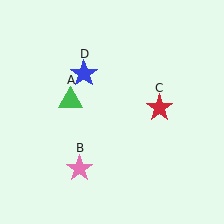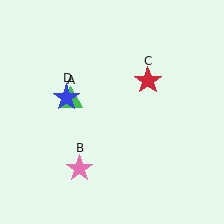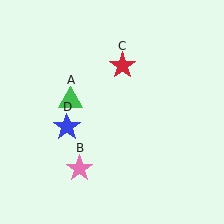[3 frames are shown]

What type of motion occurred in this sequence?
The red star (object C), blue star (object D) rotated counterclockwise around the center of the scene.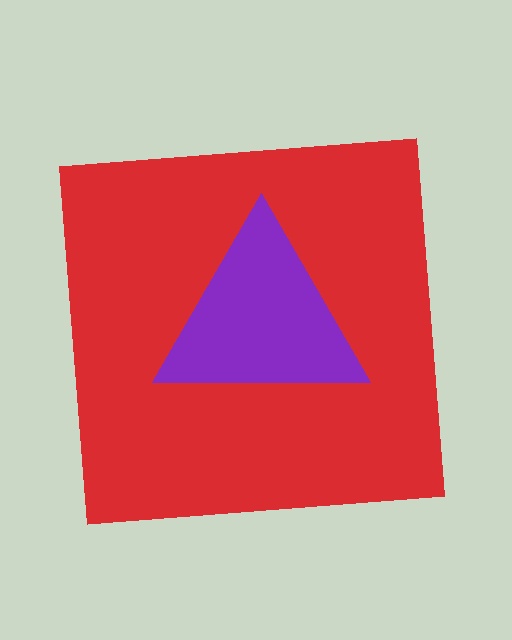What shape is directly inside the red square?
The purple triangle.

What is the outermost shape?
The red square.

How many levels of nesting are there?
2.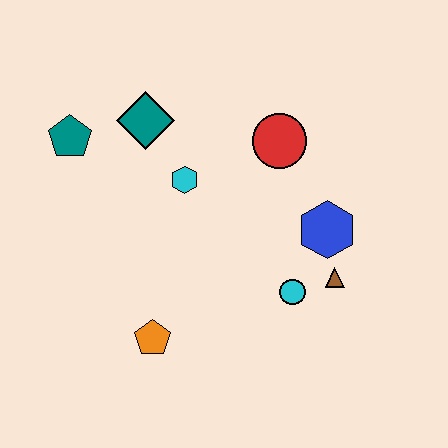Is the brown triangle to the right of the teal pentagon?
Yes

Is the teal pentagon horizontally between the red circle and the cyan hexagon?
No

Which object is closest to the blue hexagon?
The brown triangle is closest to the blue hexagon.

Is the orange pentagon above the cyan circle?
No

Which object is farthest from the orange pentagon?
The red circle is farthest from the orange pentagon.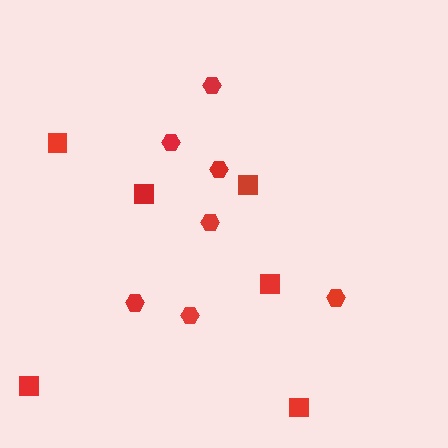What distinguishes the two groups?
There are 2 groups: one group of squares (6) and one group of hexagons (7).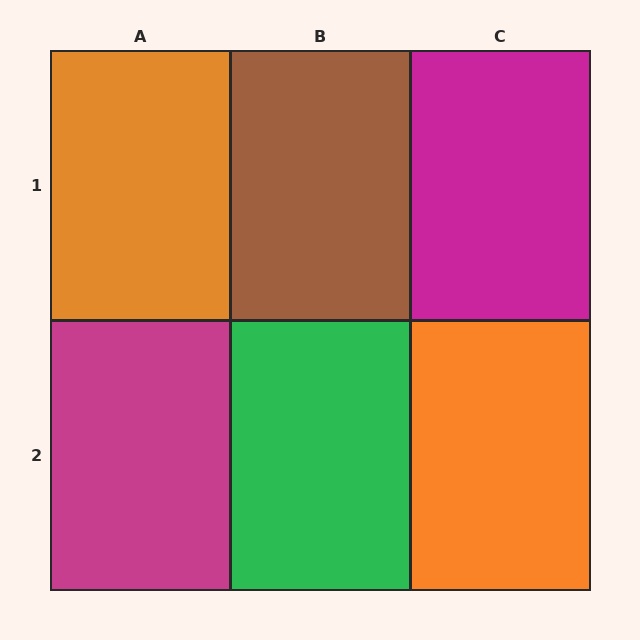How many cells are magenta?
2 cells are magenta.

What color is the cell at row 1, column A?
Orange.